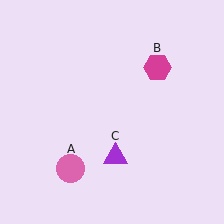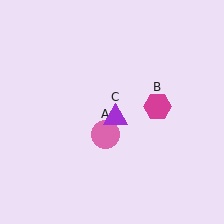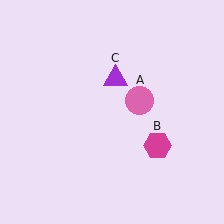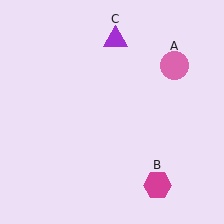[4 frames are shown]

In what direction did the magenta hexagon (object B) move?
The magenta hexagon (object B) moved down.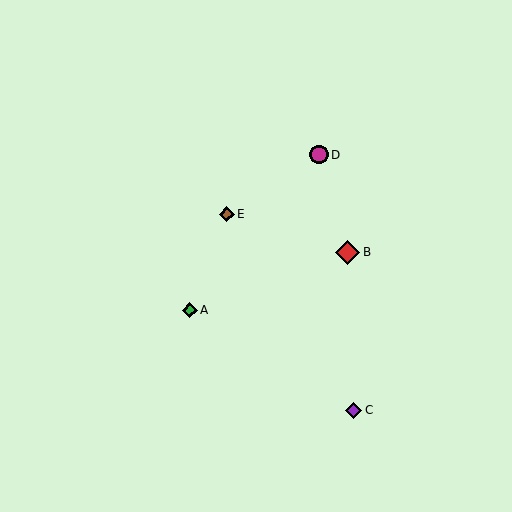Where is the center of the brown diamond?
The center of the brown diamond is at (227, 214).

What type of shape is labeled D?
Shape D is a magenta circle.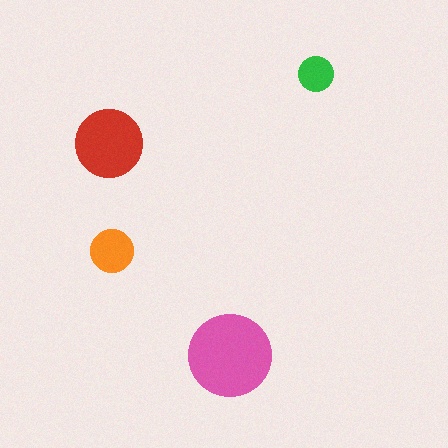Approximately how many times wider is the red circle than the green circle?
About 2 times wider.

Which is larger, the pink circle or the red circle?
The pink one.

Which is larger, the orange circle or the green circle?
The orange one.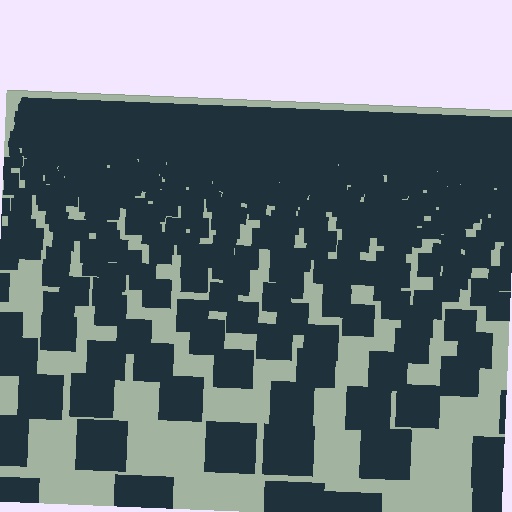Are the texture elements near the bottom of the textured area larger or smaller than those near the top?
Larger. Near the bottom, elements are closer to the viewer and appear at a bigger on-screen size.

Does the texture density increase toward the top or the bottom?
Density increases toward the top.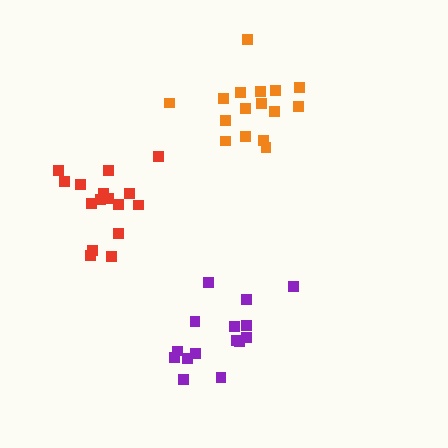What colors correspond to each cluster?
The clusters are colored: red, orange, purple.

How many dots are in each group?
Group 1: 16 dots, Group 2: 16 dots, Group 3: 15 dots (47 total).